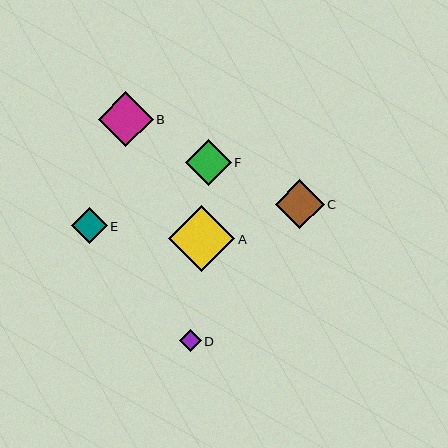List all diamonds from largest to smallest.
From largest to smallest: A, B, C, F, E, D.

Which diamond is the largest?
Diamond A is the largest with a size of approximately 66 pixels.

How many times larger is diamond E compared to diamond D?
Diamond E is approximately 1.7 times the size of diamond D.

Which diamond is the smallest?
Diamond D is the smallest with a size of approximately 22 pixels.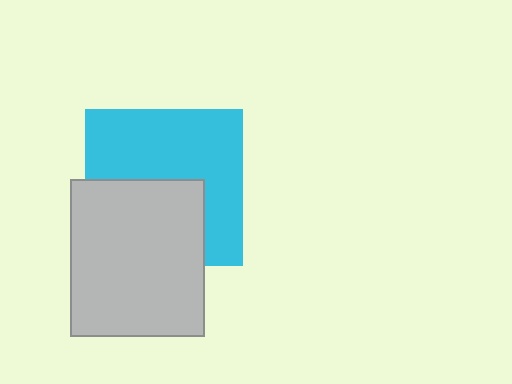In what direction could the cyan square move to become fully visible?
The cyan square could move up. That would shift it out from behind the light gray rectangle entirely.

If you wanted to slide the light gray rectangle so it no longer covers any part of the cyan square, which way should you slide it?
Slide it down — that is the most direct way to separate the two shapes.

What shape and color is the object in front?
The object in front is a light gray rectangle.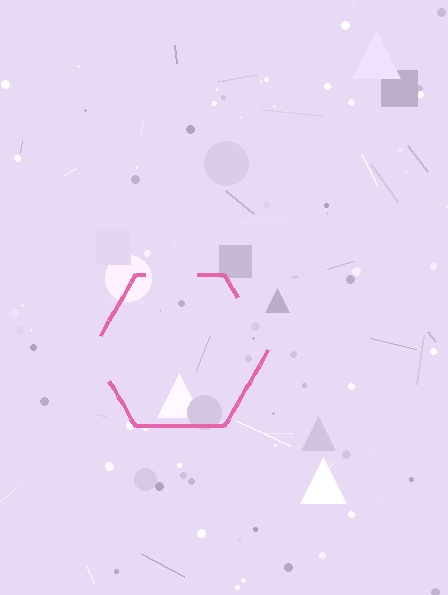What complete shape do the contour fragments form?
The contour fragments form a hexagon.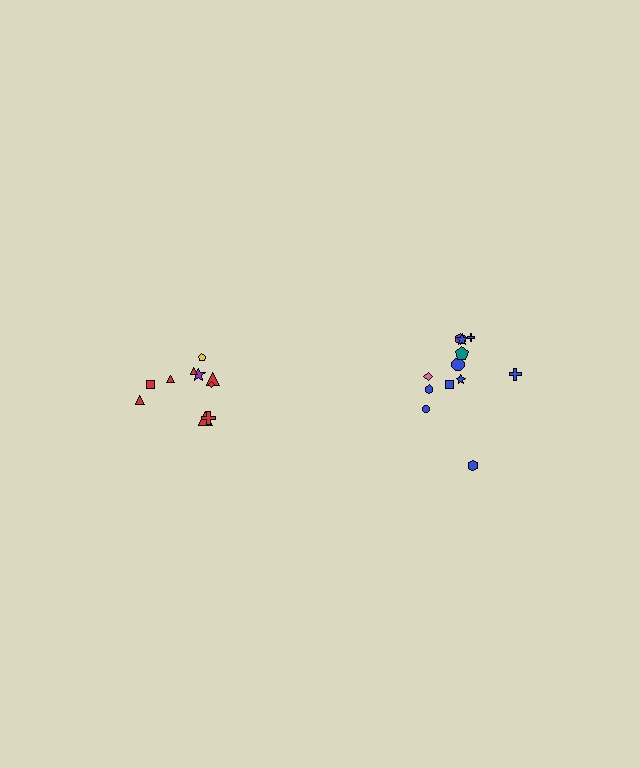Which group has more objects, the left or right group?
The right group.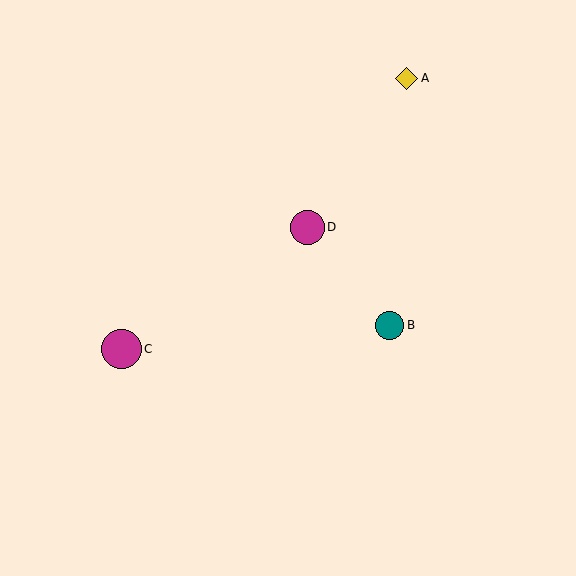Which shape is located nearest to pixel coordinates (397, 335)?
The teal circle (labeled B) at (389, 325) is nearest to that location.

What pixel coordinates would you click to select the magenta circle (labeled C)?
Click at (121, 349) to select the magenta circle C.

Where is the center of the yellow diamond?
The center of the yellow diamond is at (407, 79).